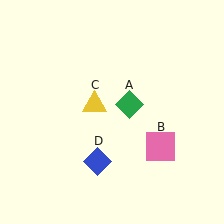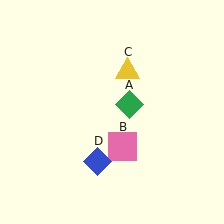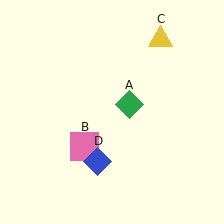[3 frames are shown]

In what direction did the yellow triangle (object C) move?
The yellow triangle (object C) moved up and to the right.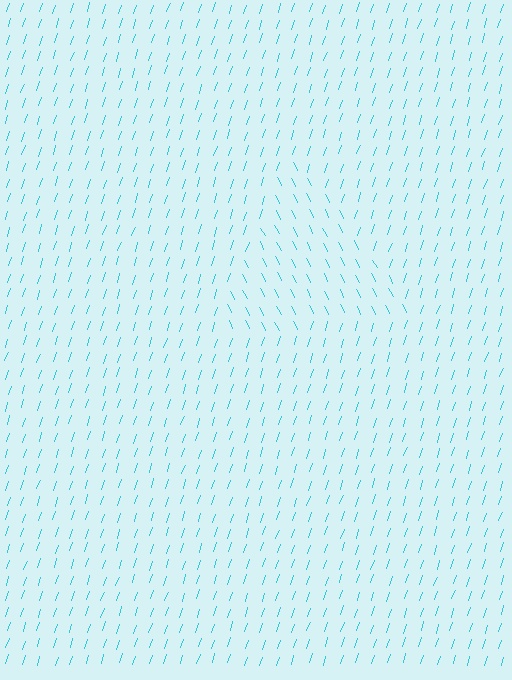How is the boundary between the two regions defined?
The boundary is defined purely by a change in line orientation (approximately 45 degrees difference). All lines are the same color and thickness.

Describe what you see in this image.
The image is filled with small cyan line segments. A triangle region in the image has lines oriented differently from the surrounding lines, creating a visible texture boundary.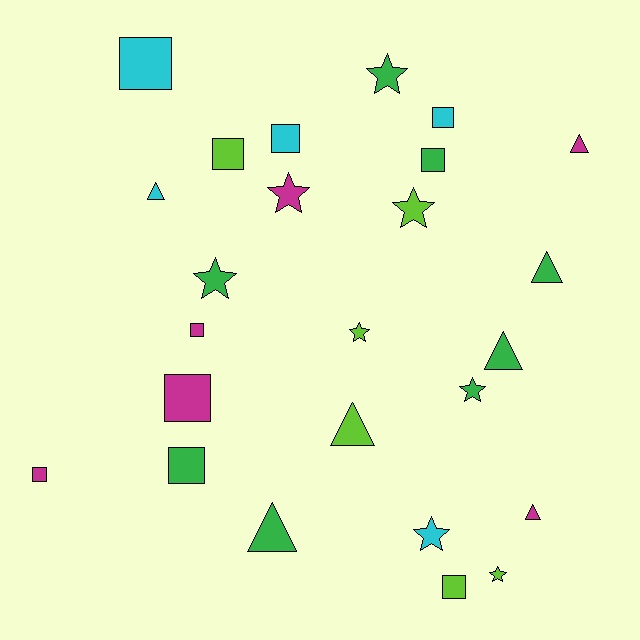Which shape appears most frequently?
Square, with 10 objects.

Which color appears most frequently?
Green, with 8 objects.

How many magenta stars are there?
There is 1 magenta star.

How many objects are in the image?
There are 25 objects.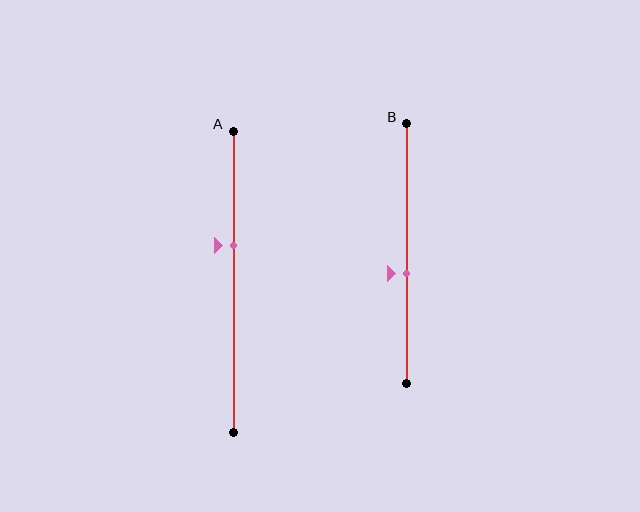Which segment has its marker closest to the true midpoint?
Segment B has its marker closest to the true midpoint.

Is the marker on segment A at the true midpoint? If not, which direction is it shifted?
No, the marker on segment A is shifted upward by about 12% of the segment length.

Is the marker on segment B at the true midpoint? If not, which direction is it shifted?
No, the marker on segment B is shifted downward by about 8% of the segment length.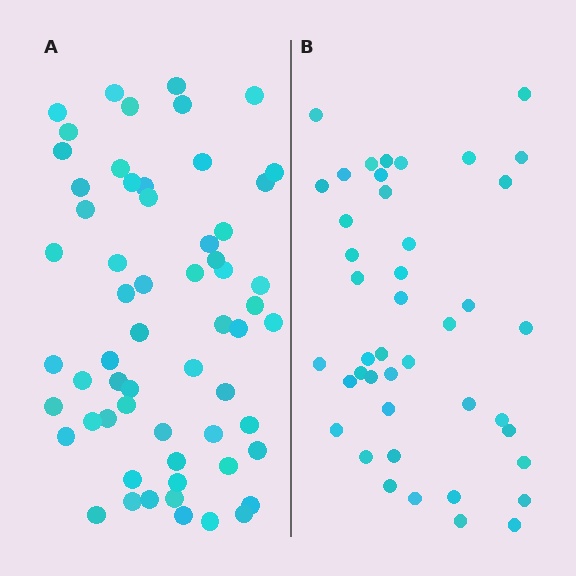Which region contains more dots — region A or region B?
Region A (the left region) has more dots.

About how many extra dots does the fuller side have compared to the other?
Region A has approximately 15 more dots than region B.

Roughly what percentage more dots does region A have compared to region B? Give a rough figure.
About 40% more.